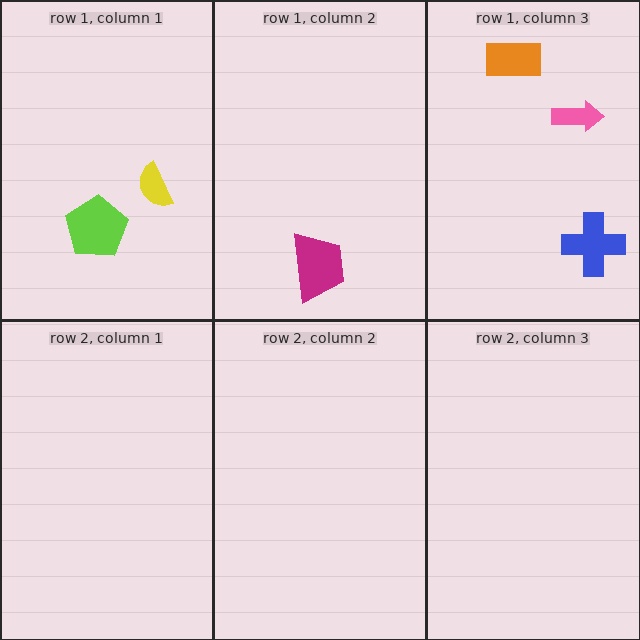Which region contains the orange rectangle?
The row 1, column 3 region.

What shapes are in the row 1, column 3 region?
The pink arrow, the blue cross, the orange rectangle.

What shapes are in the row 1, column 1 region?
The yellow semicircle, the lime pentagon.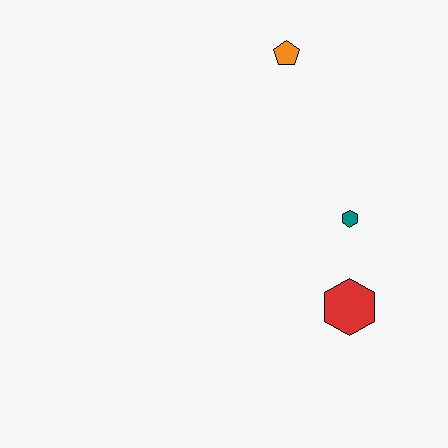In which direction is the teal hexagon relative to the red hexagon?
The teal hexagon is above the red hexagon.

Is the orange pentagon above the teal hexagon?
Yes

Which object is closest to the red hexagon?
The teal hexagon is closest to the red hexagon.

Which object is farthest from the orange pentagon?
The red hexagon is farthest from the orange pentagon.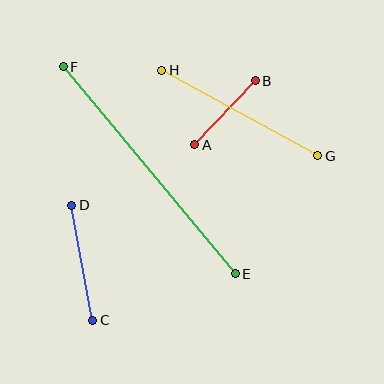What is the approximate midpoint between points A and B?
The midpoint is at approximately (225, 113) pixels.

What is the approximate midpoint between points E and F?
The midpoint is at approximately (149, 170) pixels.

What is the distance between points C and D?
The distance is approximately 117 pixels.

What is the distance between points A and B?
The distance is approximately 88 pixels.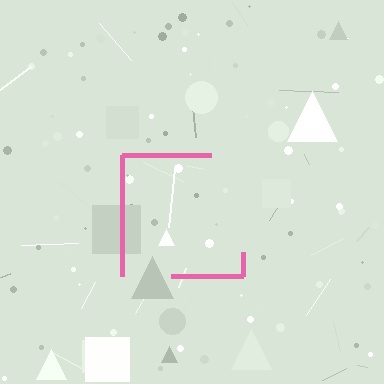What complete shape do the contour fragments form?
The contour fragments form a square.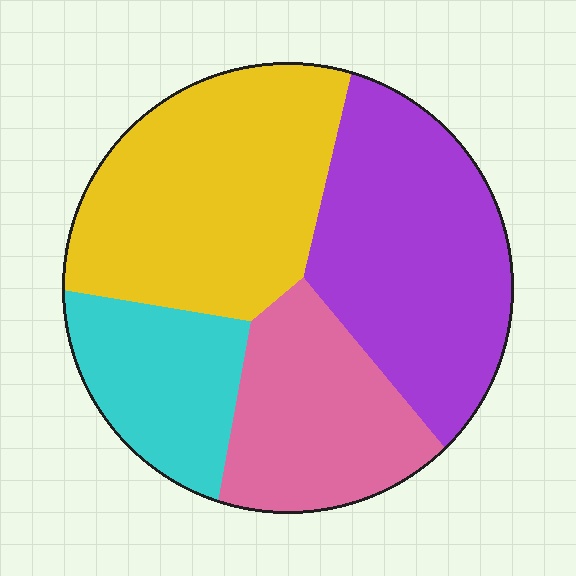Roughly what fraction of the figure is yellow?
Yellow takes up about one third (1/3) of the figure.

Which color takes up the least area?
Cyan, at roughly 15%.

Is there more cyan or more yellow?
Yellow.